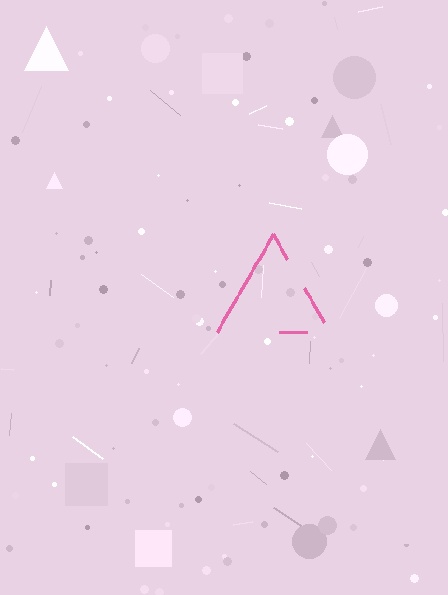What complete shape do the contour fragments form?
The contour fragments form a triangle.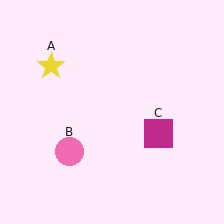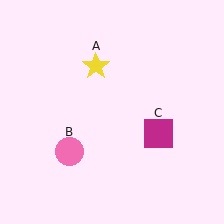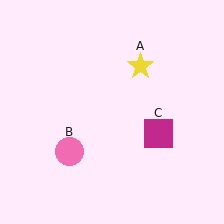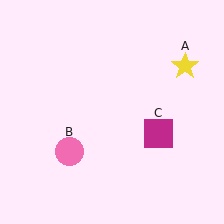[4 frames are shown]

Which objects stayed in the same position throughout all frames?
Pink circle (object B) and magenta square (object C) remained stationary.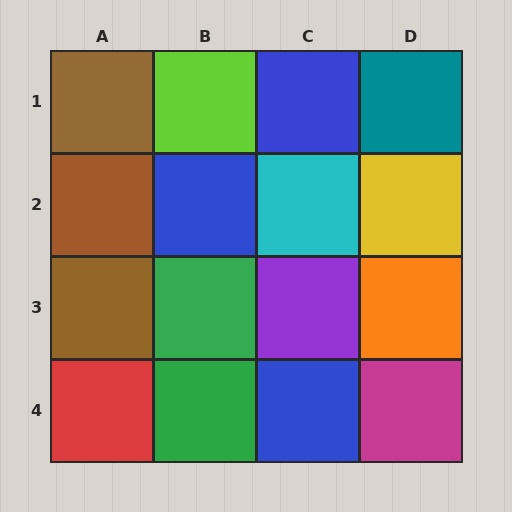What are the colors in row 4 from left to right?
Red, green, blue, magenta.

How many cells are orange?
1 cell is orange.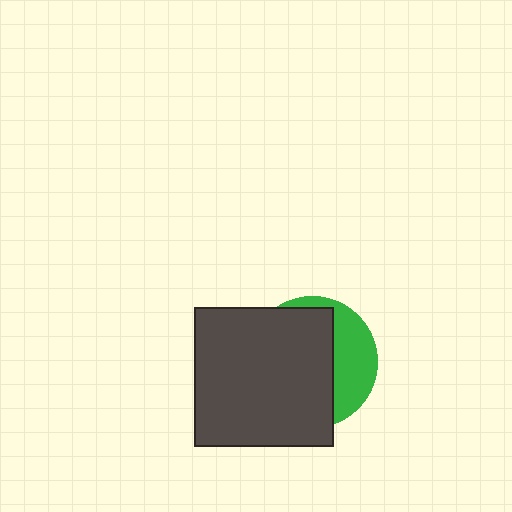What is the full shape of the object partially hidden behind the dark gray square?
The partially hidden object is a green circle.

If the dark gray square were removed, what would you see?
You would see the complete green circle.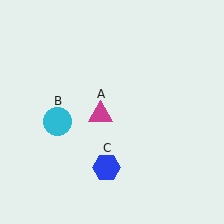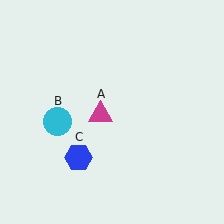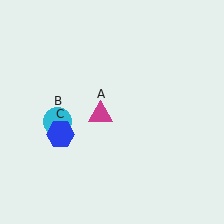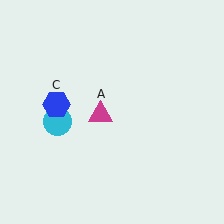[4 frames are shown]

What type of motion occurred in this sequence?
The blue hexagon (object C) rotated clockwise around the center of the scene.